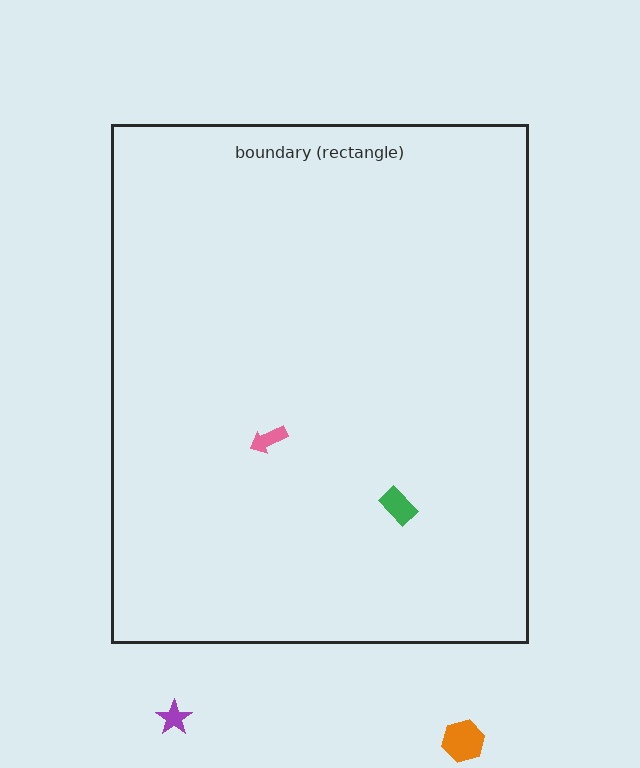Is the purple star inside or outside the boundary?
Outside.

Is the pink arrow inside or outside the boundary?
Inside.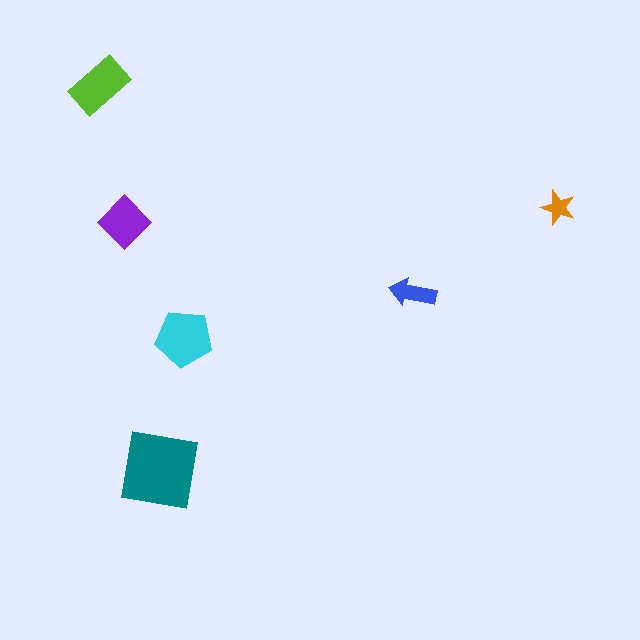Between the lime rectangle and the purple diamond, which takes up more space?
The lime rectangle.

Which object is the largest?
The teal square.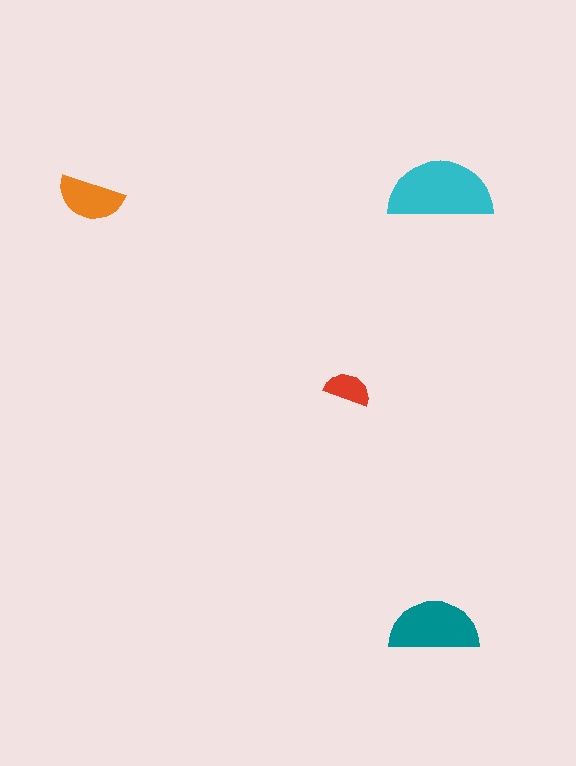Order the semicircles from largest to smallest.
the cyan one, the teal one, the orange one, the red one.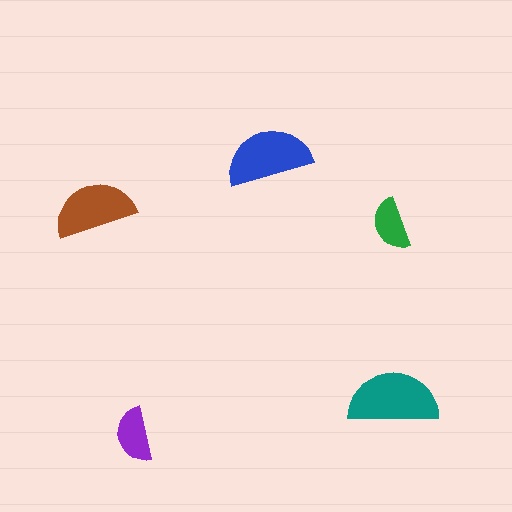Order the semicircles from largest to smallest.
the teal one, the blue one, the brown one, the purple one, the green one.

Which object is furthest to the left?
The brown semicircle is leftmost.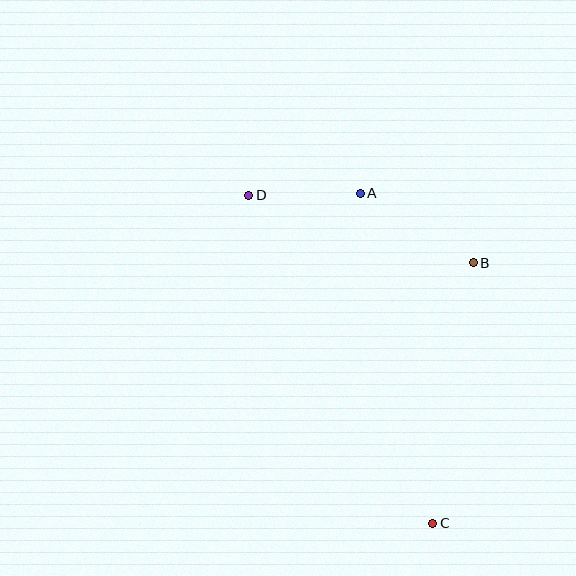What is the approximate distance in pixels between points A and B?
The distance between A and B is approximately 133 pixels.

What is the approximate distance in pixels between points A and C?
The distance between A and C is approximately 338 pixels.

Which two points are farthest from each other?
Points C and D are farthest from each other.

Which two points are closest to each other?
Points A and D are closest to each other.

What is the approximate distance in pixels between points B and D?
The distance between B and D is approximately 234 pixels.